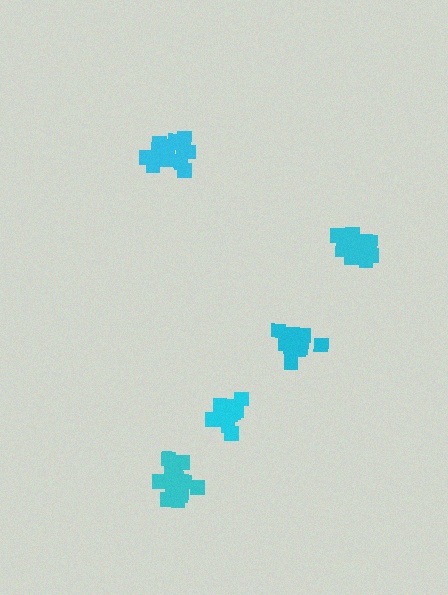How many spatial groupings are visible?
There are 5 spatial groupings.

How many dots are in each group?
Group 1: 16 dots, Group 2: 19 dots, Group 3: 17 dots, Group 4: 17 dots, Group 5: 16 dots (85 total).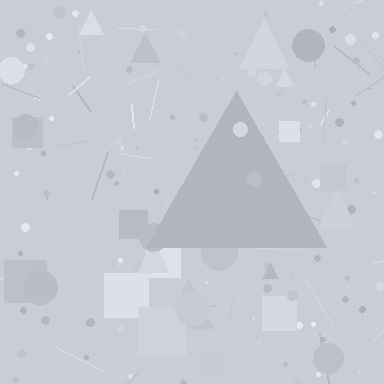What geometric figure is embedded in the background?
A triangle is embedded in the background.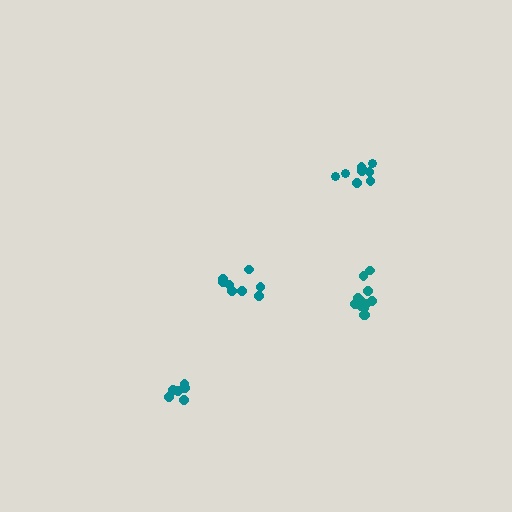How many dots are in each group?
Group 1: 7 dots, Group 2: 9 dots, Group 3: 8 dots, Group 4: 12 dots (36 total).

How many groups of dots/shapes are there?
There are 4 groups.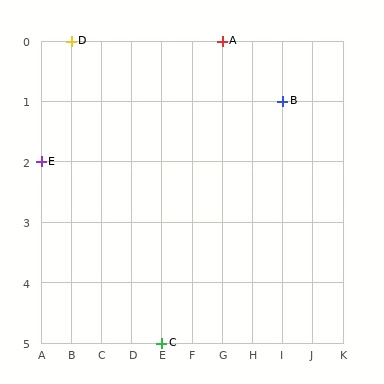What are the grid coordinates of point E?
Point E is at grid coordinates (A, 2).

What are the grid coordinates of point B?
Point B is at grid coordinates (I, 1).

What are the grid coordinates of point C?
Point C is at grid coordinates (E, 5).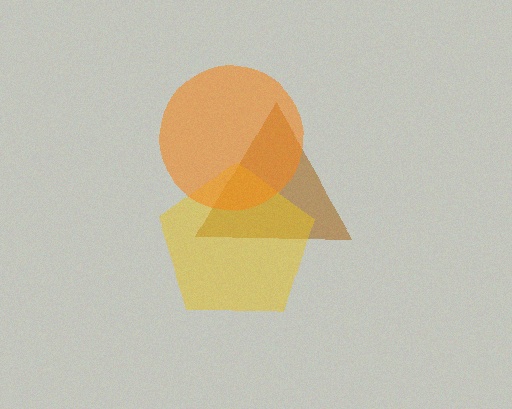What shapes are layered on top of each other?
The layered shapes are: a brown triangle, a yellow pentagon, an orange circle.